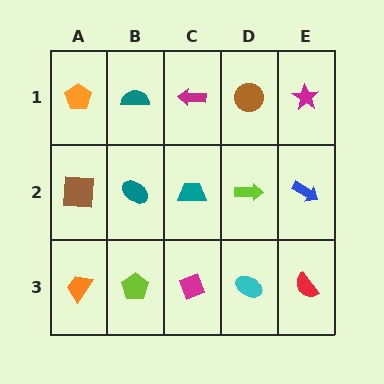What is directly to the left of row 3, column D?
A magenta diamond.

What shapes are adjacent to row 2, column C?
A magenta arrow (row 1, column C), a magenta diamond (row 3, column C), a teal ellipse (row 2, column B), a lime arrow (row 2, column D).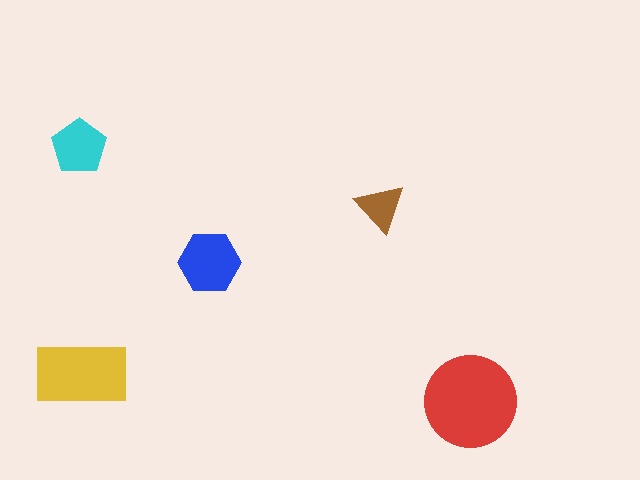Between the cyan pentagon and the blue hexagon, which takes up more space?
The blue hexagon.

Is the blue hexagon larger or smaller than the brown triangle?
Larger.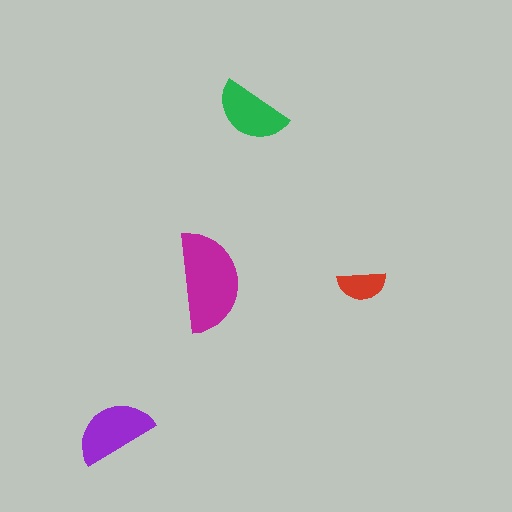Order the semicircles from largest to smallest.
the magenta one, the purple one, the green one, the red one.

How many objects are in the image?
There are 4 objects in the image.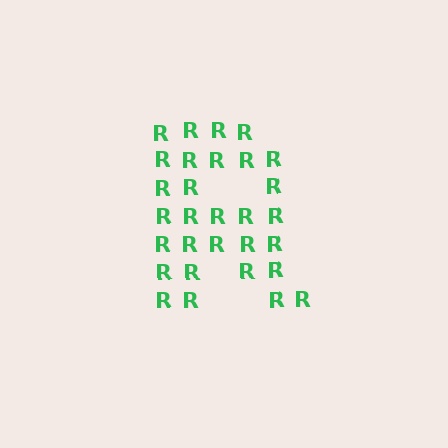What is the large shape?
The large shape is the letter R.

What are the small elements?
The small elements are letter R's.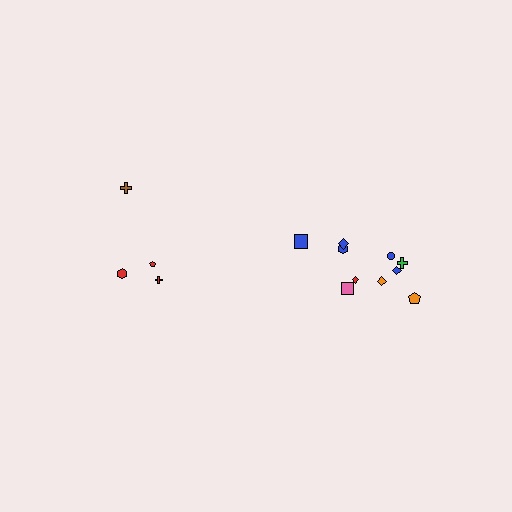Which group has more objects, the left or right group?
The right group.